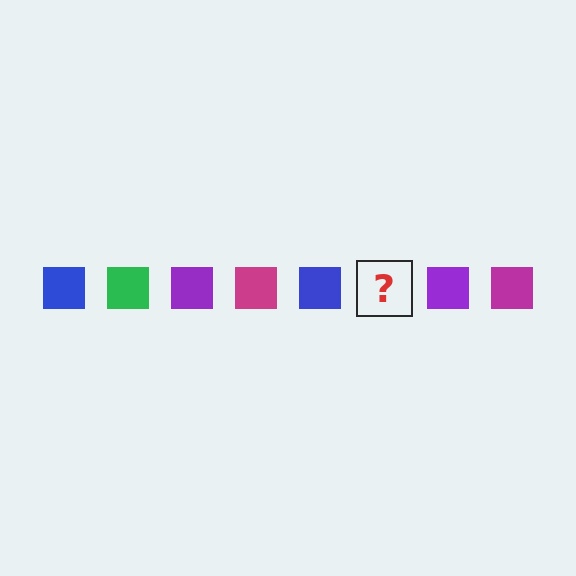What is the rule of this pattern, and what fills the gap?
The rule is that the pattern cycles through blue, green, purple, magenta squares. The gap should be filled with a green square.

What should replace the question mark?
The question mark should be replaced with a green square.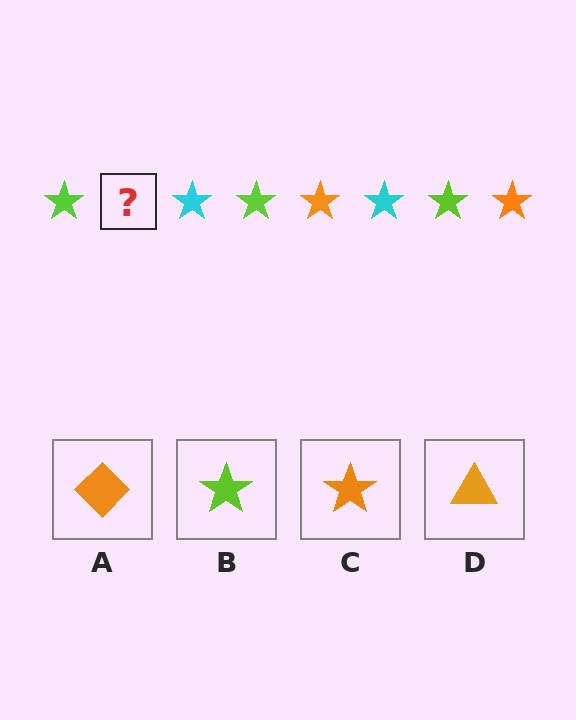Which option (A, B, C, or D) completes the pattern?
C.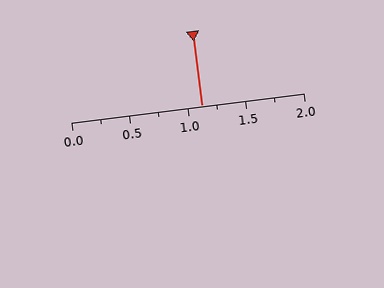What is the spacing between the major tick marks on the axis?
The major ticks are spaced 0.5 apart.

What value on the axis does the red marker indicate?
The marker indicates approximately 1.12.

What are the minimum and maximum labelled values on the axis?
The axis runs from 0.0 to 2.0.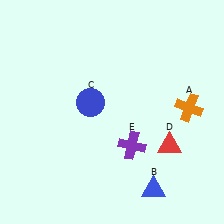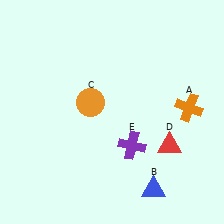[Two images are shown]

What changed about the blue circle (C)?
In Image 1, C is blue. In Image 2, it changed to orange.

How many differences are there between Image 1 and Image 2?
There is 1 difference between the two images.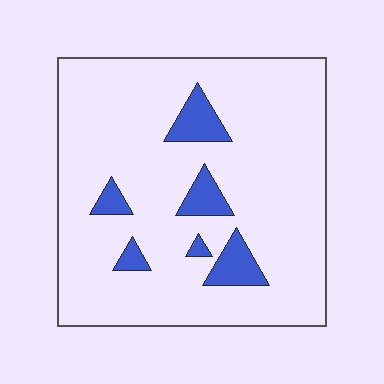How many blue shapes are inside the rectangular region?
6.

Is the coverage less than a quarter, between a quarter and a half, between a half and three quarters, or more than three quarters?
Less than a quarter.